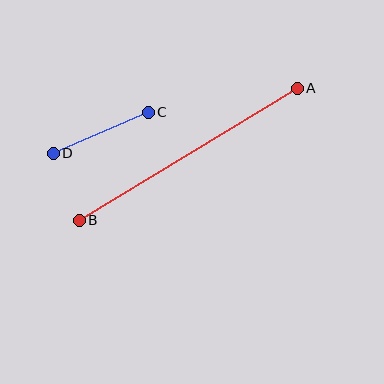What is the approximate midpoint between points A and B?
The midpoint is at approximately (188, 154) pixels.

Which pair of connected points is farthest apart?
Points A and B are farthest apart.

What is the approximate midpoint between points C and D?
The midpoint is at approximately (101, 133) pixels.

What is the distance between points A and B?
The distance is approximately 255 pixels.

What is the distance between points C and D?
The distance is approximately 104 pixels.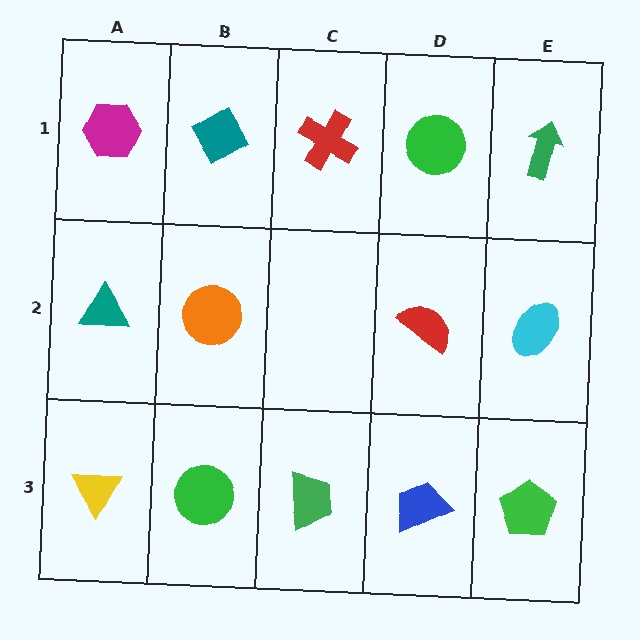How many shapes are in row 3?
5 shapes.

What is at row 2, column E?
A cyan ellipse.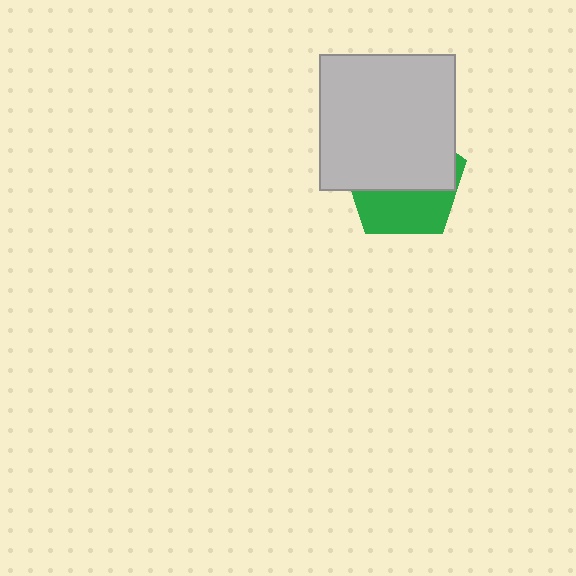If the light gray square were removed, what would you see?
You would see the complete green pentagon.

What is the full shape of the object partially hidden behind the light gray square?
The partially hidden object is a green pentagon.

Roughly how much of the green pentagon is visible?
A small part of it is visible (roughly 40%).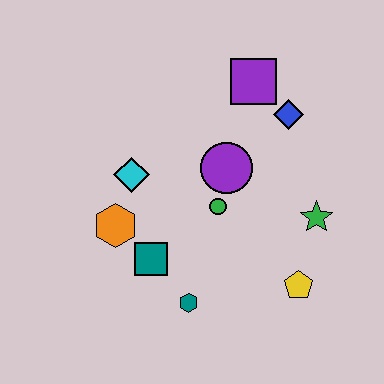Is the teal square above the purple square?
No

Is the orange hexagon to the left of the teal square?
Yes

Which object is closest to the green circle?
The purple circle is closest to the green circle.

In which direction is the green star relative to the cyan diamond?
The green star is to the right of the cyan diamond.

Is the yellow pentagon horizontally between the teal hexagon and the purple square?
No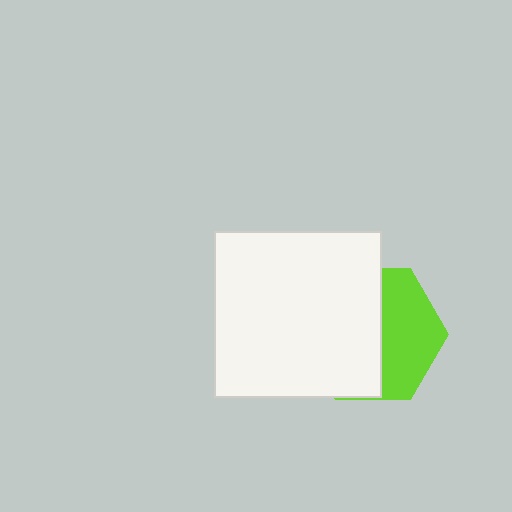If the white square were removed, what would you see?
You would see the complete lime hexagon.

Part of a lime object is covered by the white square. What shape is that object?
It is a hexagon.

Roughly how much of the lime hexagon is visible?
A small part of it is visible (roughly 43%).